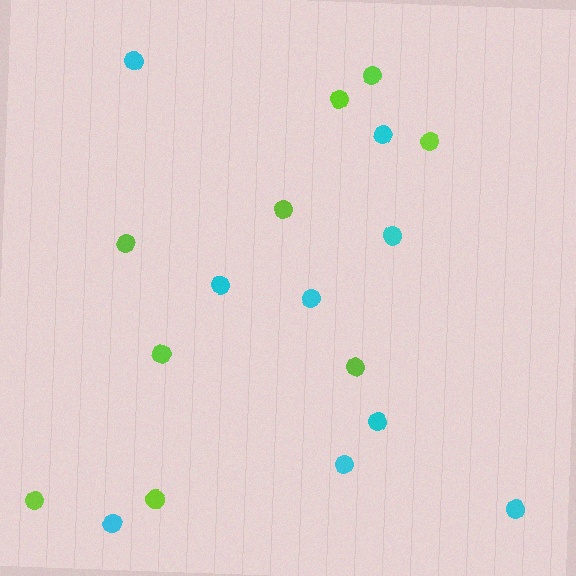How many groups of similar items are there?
There are 2 groups: one group of lime circles (9) and one group of cyan circles (9).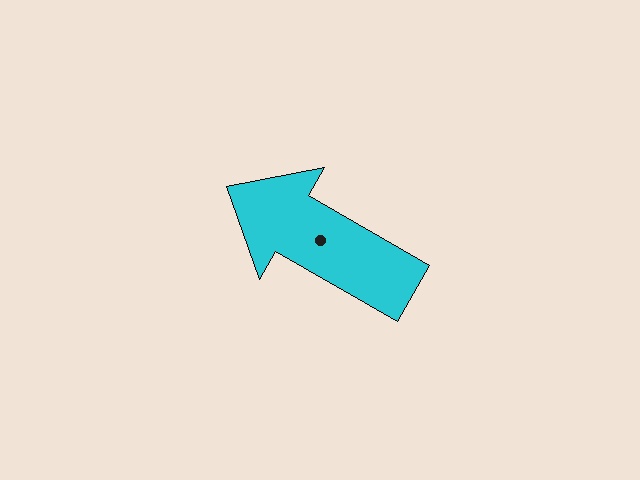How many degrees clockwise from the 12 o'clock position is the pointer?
Approximately 300 degrees.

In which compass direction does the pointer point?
Northwest.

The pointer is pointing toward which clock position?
Roughly 10 o'clock.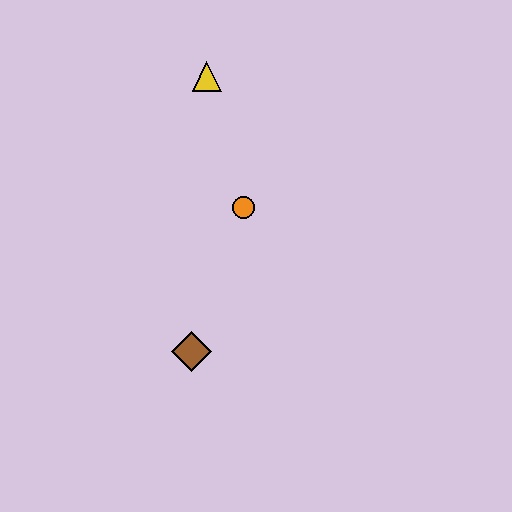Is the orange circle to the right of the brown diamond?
Yes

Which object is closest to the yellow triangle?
The orange circle is closest to the yellow triangle.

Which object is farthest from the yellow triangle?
The brown diamond is farthest from the yellow triangle.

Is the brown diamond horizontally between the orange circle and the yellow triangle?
No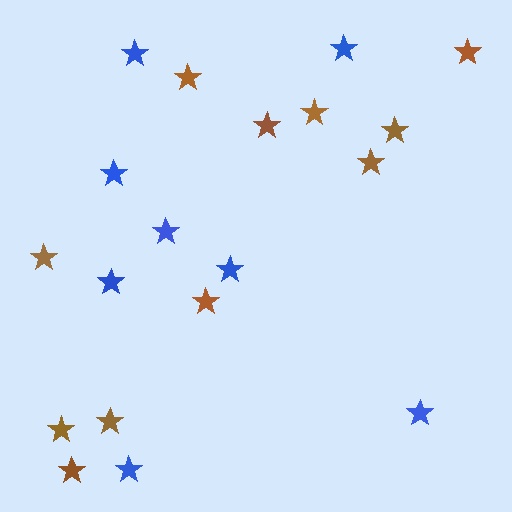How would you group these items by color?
There are 2 groups: one group of blue stars (8) and one group of brown stars (11).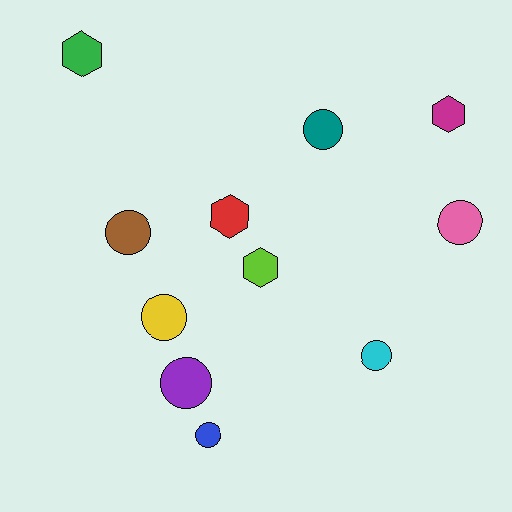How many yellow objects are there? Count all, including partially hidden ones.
There is 1 yellow object.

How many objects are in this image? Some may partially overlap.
There are 11 objects.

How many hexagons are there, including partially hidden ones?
There are 4 hexagons.